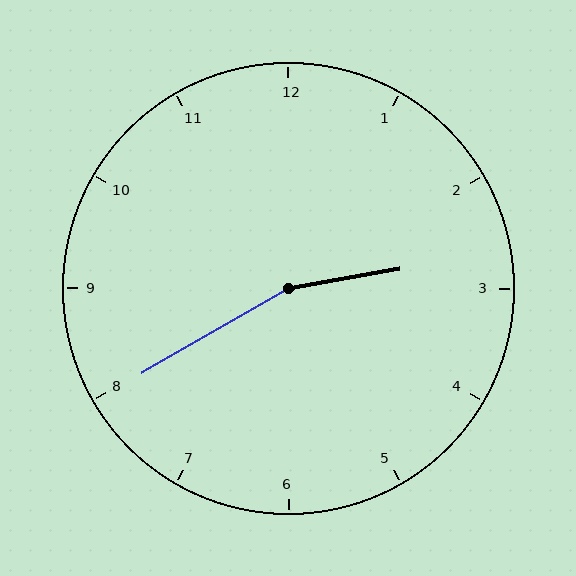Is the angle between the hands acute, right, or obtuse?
It is obtuse.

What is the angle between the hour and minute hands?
Approximately 160 degrees.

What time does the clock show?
2:40.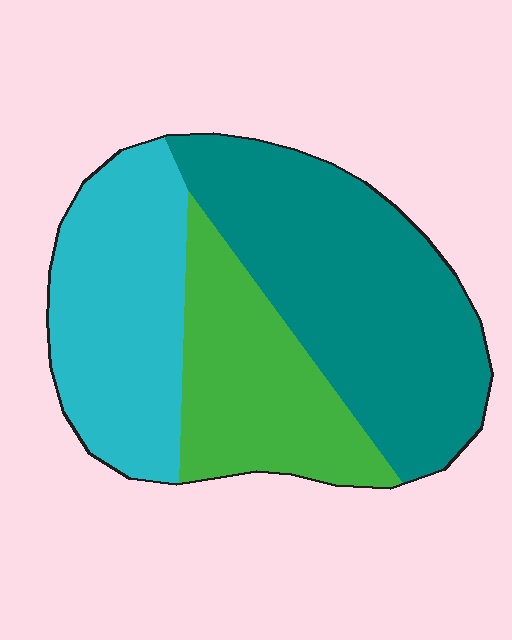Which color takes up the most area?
Teal, at roughly 45%.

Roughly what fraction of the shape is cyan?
Cyan covers around 30% of the shape.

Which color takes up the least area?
Green, at roughly 25%.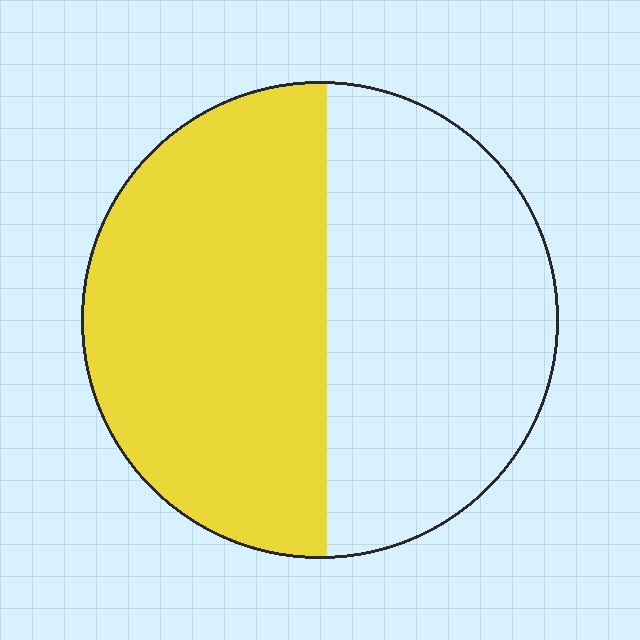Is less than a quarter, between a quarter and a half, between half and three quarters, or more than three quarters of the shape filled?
Between half and three quarters.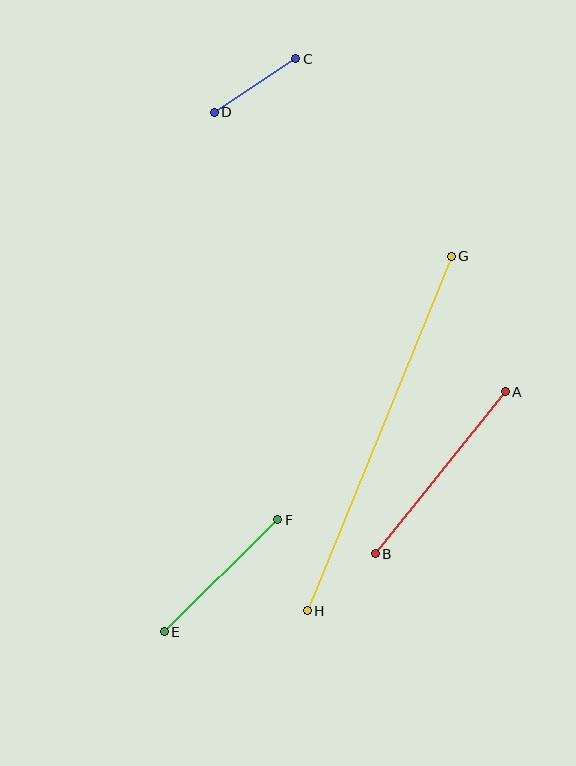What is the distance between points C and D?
The distance is approximately 98 pixels.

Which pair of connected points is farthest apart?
Points G and H are farthest apart.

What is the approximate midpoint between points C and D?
The midpoint is at approximately (255, 86) pixels.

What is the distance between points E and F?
The distance is approximately 159 pixels.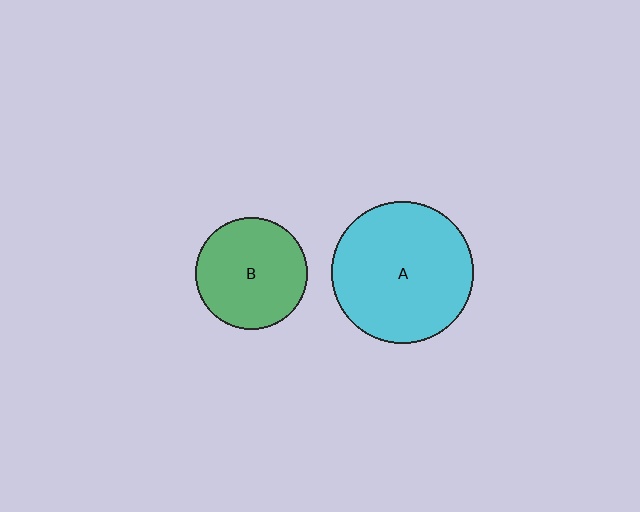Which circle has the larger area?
Circle A (cyan).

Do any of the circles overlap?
No, none of the circles overlap.